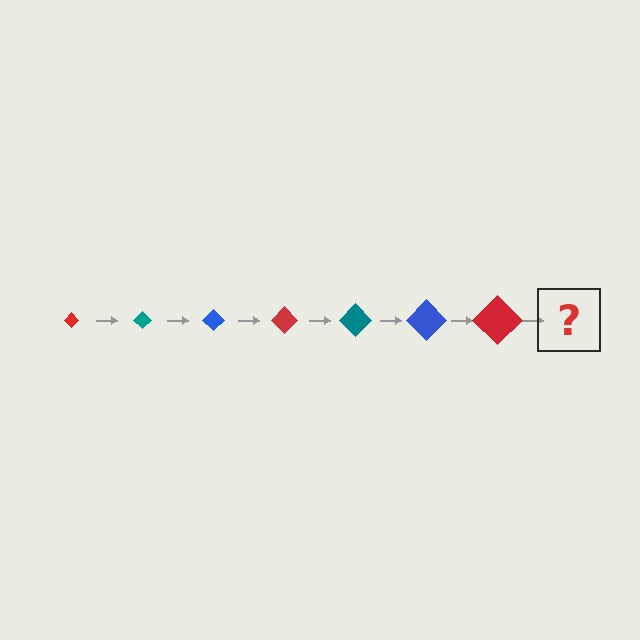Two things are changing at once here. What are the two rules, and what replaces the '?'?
The two rules are that the diamond grows larger each step and the color cycles through red, teal, and blue. The '?' should be a teal diamond, larger than the previous one.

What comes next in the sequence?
The next element should be a teal diamond, larger than the previous one.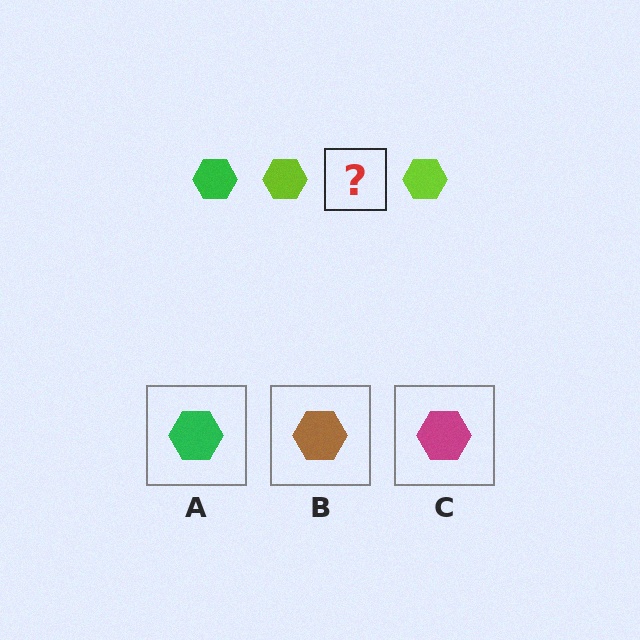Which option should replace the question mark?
Option A.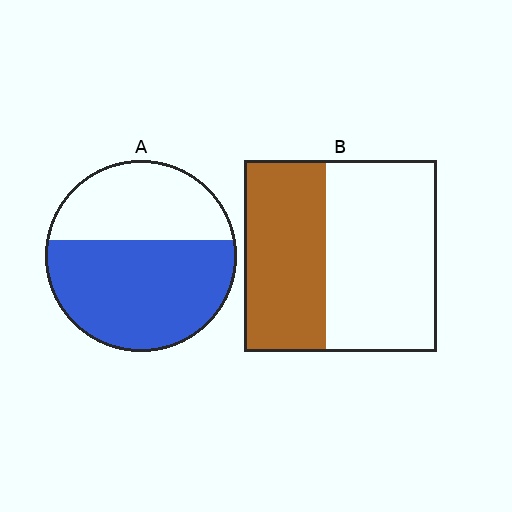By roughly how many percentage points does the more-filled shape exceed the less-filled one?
By roughly 20 percentage points (A over B).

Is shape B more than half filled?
No.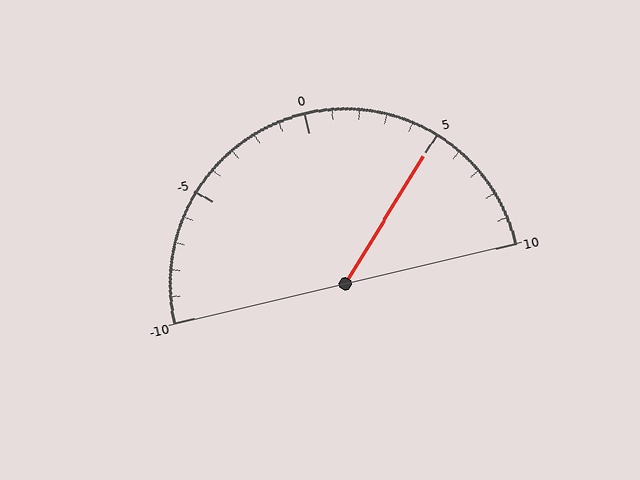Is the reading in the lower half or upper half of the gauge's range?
The reading is in the upper half of the range (-10 to 10).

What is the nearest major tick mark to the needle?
The nearest major tick mark is 5.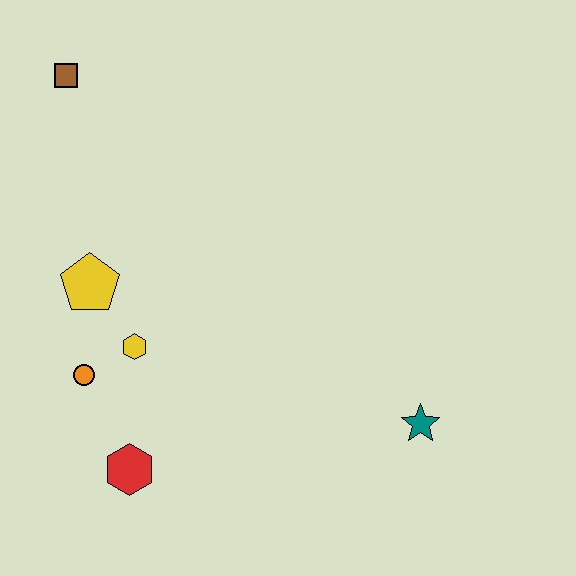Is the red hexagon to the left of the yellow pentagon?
No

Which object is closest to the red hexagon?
The orange circle is closest to the red hexagon.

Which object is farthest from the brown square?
The teal star is farthest from the brown square.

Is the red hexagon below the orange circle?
Yes